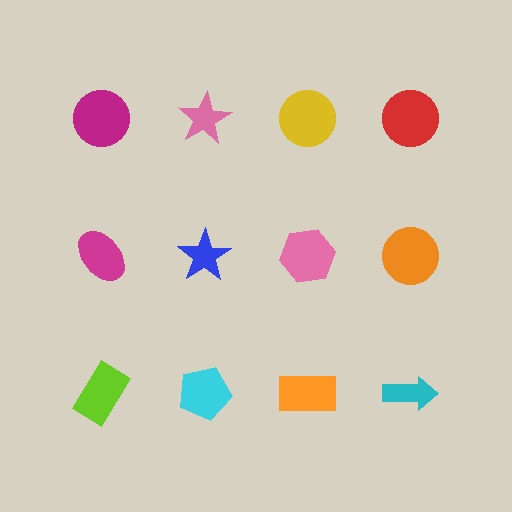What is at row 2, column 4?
An orange circle.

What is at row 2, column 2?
A blue star.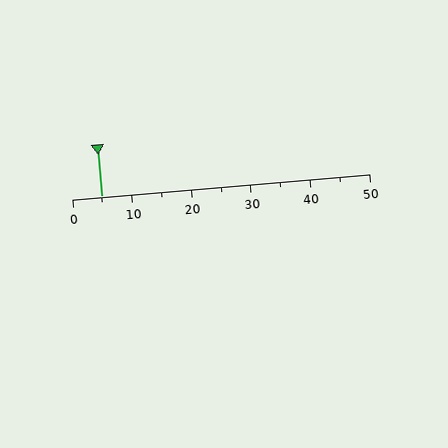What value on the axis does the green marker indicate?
The marker indicates approximately 5.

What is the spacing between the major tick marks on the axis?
The major ticks are spaced 10 apart.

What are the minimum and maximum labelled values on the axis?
The axis runs from 0 to 50.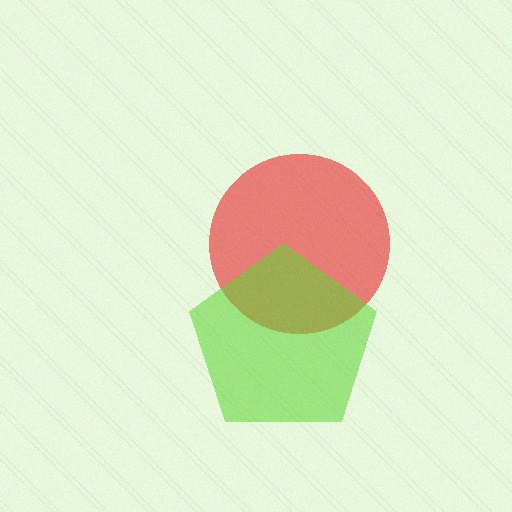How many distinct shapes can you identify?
There are 2 distinct shapes: a red circle, a lime pentagon.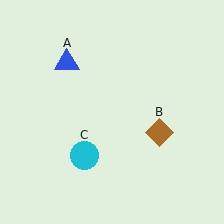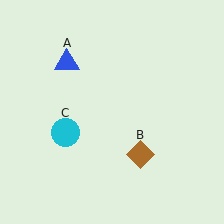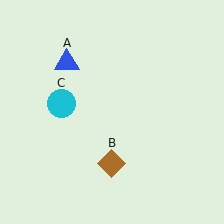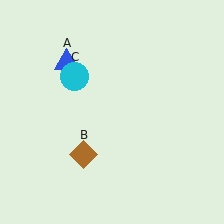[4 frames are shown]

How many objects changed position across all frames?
2 objects changed position: brown diamond (object B), cyan circle (object C).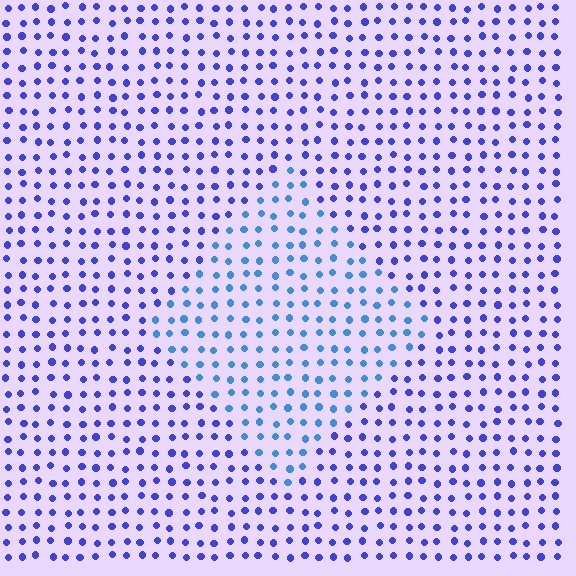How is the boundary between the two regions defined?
The boundary is defined purely by a slight shift in hue (about 31 degrees). Spacing, size, and orientation are identical on both sides.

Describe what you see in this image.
The image is filled with small blue elements in a uniform arrangement. A diamond-shaped region is visible where the elements are tinted to a slightly different hue, forming a subtle color boundary.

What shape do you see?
I see a diamond.